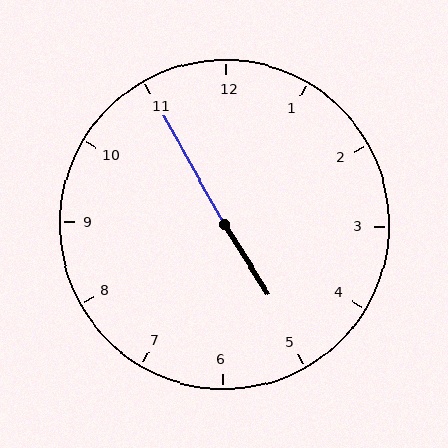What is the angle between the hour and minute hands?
Approximately 178 degrees.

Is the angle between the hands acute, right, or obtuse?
It is obtuse.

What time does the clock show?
4:55.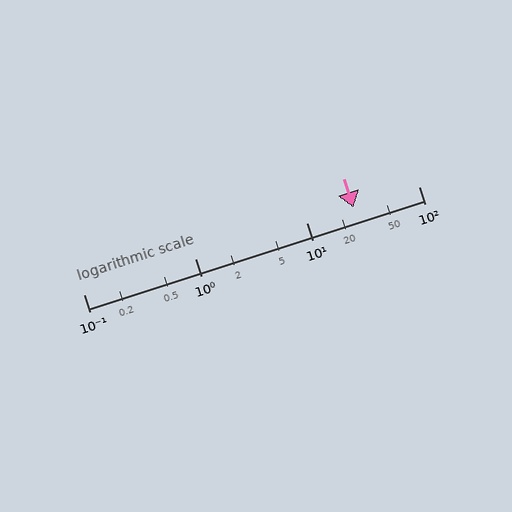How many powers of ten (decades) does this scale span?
The scale spans 3 decades, from 0.1 to 100.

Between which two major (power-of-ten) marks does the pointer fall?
The pointer is between 10 and 100.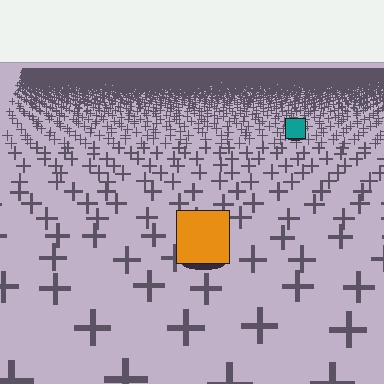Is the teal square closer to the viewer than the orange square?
No. The orange square is closer — you can tell from the texture gradient: the ground texture is coarser near it.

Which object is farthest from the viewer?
The teal square is farthest from the viewer. It appears smaller and the ground texture around it is denser.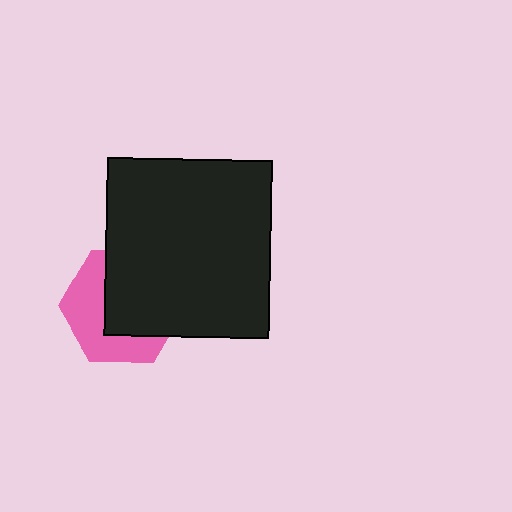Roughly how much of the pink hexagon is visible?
About half of it is visible (roughly 45%).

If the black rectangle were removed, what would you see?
You would see the complete pink hexagon.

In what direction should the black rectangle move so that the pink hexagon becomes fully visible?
The black rectangle should move toward the upper-right. That is the shortest direction to clear the overlap and leave the pink hexagon fully visible.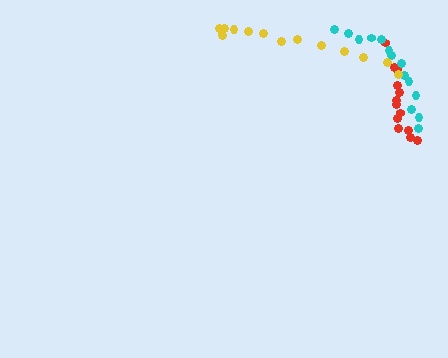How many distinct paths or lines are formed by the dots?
There are 3 distinct paths.